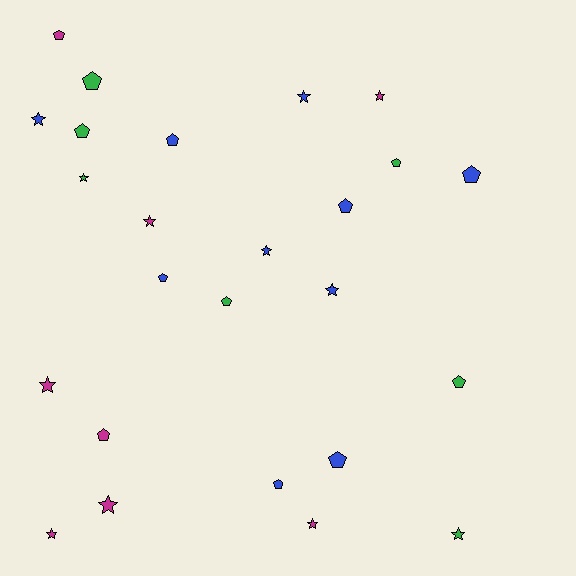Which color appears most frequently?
Blue, with 10 objects.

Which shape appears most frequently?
Pentagon, with 13 objects.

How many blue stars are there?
There are 4 blue stars.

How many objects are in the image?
There are 25 objects.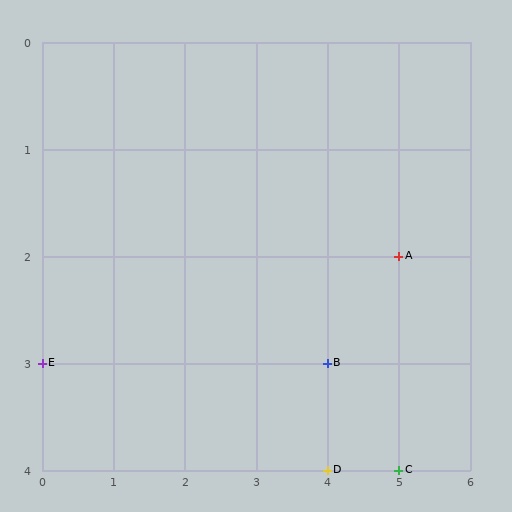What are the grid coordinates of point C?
Point C is at grid coordinates (5, 4).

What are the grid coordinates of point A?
Point A is at grid coordinates (5, 2).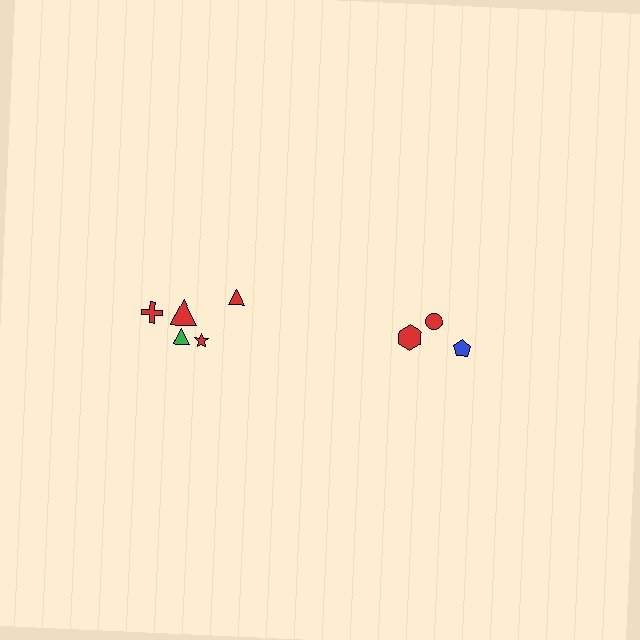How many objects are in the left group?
There are 5 objects.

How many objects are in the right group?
There are 3 objects.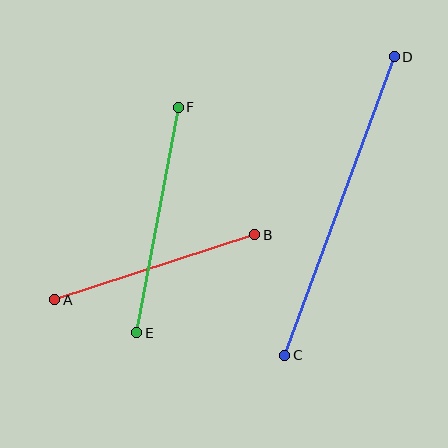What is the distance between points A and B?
The distance is approximately 211 pixels.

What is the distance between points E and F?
The distance is approximately 229 pixels.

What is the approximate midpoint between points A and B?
The midpoint is at approximately (155, 267) pixels.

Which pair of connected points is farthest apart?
Points C and D are farthest apart.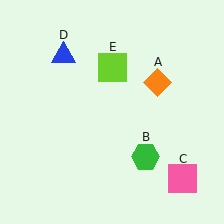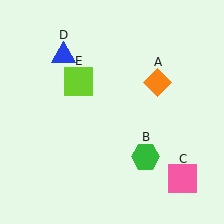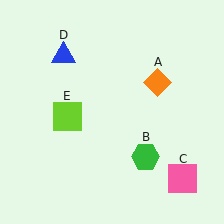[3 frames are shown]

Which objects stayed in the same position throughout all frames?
Orange diamond (object A) and green hexagon (object B) and pink square (object C) and blue triangle (object D) remained stationary.